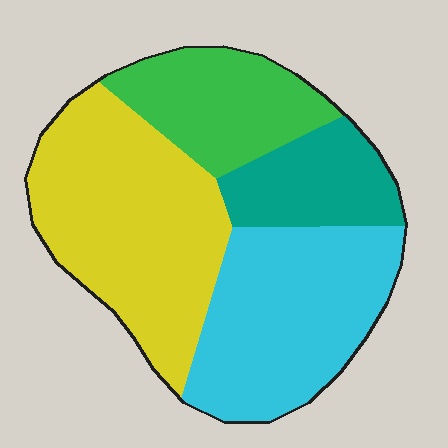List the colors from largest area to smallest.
From largest to smallest: yellow, cyan, green, teal.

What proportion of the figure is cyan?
Cyan takes up about one third (1/3) of the figure.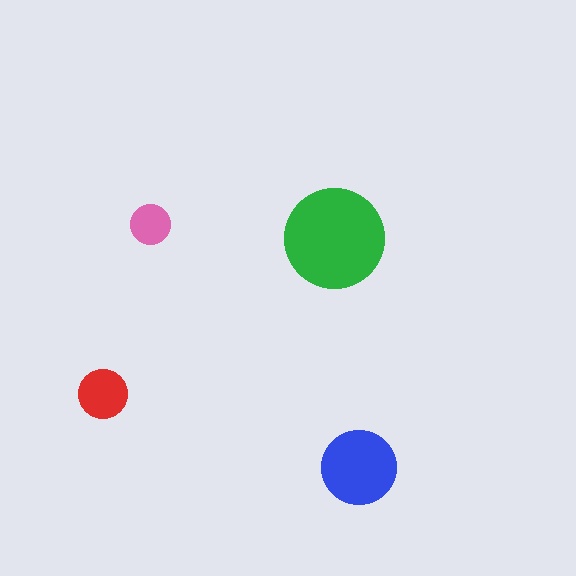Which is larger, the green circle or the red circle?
The green one.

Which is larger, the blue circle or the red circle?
The blue one.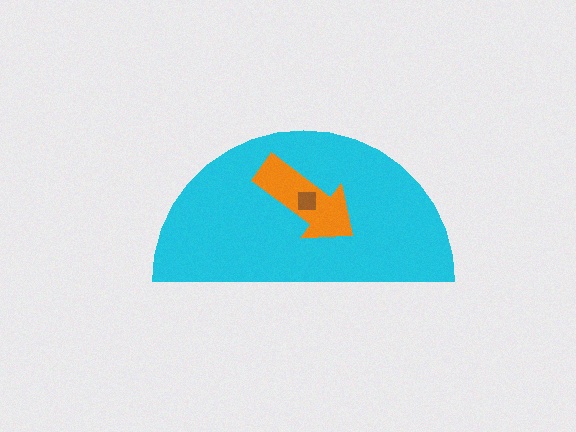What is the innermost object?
The brown square.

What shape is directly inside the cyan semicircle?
The orange arrow.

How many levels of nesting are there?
3.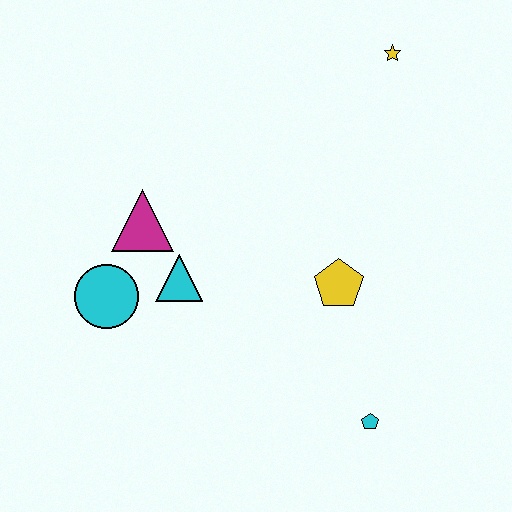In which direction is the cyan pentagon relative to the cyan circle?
The cyan pentagon is to the right of the cyan circle.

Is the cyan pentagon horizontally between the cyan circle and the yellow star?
Yes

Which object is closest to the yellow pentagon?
The cyan pentagon is closest to the yellow pentagon.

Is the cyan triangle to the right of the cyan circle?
Yes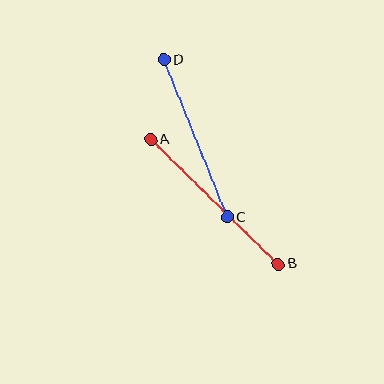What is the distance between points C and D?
The distance is approximately 169 pixels.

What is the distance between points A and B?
The distance is approximately 179 pixels.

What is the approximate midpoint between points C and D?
The midpoint is at approximately (196, 139) pixels.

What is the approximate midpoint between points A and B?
The midpoint is at approximately (214, 202) pixels.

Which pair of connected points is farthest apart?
Points A and B are farthest apart.